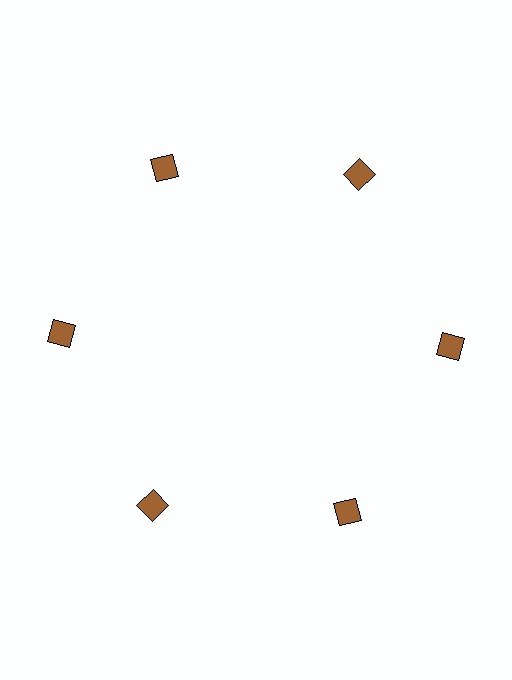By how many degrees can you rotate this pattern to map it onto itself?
The pattern maps onto itself every 60 degrees of rotation.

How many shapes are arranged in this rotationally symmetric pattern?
There are 6 shapes, arranged in 6 groups of 1.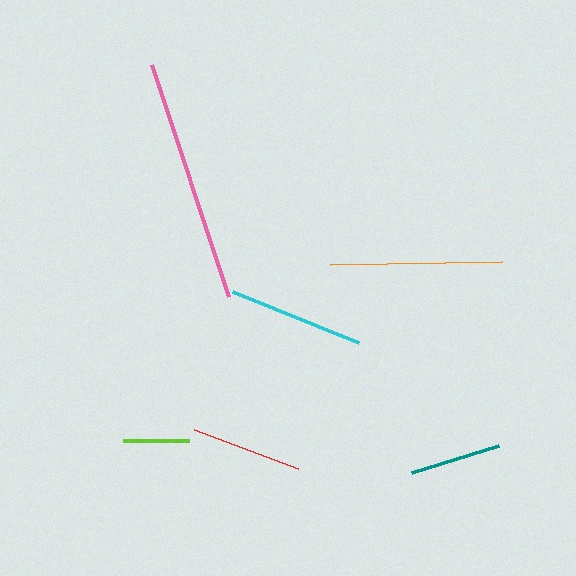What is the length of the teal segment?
The teal segment is approximately 91 pixels long.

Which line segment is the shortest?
The lime line is the shortest at approximately 66 pixels.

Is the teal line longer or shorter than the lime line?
The teal line is longer than the lime line.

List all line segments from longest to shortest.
From longest to shortest: pink, orange, cyan, red, teal, lime.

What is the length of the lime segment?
The lime segment is approximately 66 pixels long.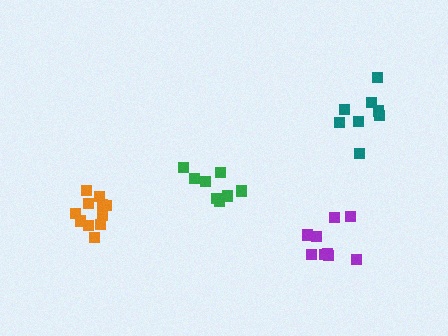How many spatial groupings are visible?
There are 4 spatial groupings.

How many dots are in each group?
Group 1: 8 dots, Group 2: 12 dots, Group 3: 8 dots, Group 4: 9 dots (37 total).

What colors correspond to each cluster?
The clusters are colored: teal, orange, green, purple.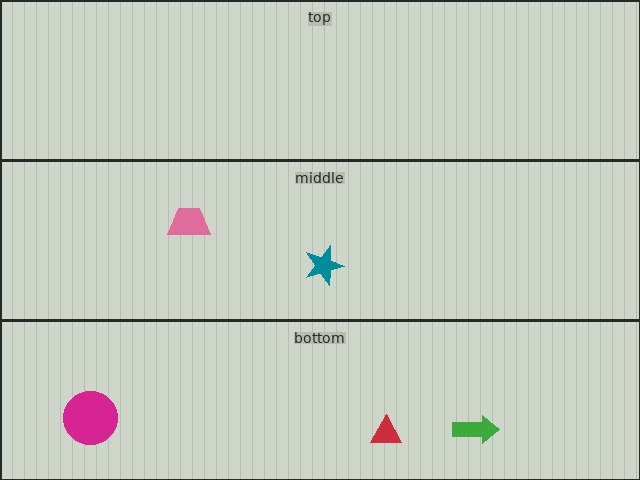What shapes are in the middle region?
The teal star, the pink trapezoid.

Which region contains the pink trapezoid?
The middle region.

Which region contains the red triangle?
The bottom region.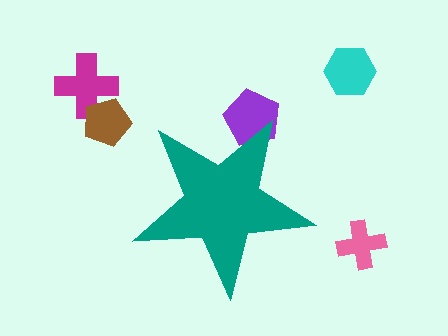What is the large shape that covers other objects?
A teal star.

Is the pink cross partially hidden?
No, the pink cross is fully visible.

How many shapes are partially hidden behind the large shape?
1 shape is partially hidden.